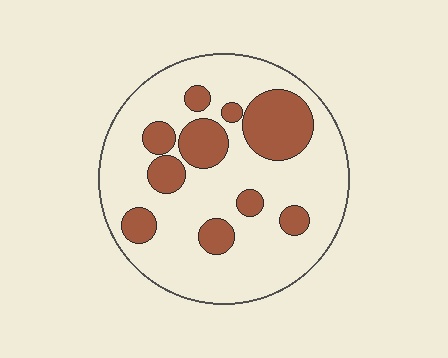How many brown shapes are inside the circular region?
10.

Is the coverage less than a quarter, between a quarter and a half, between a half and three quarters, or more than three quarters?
Between a quarter and a half.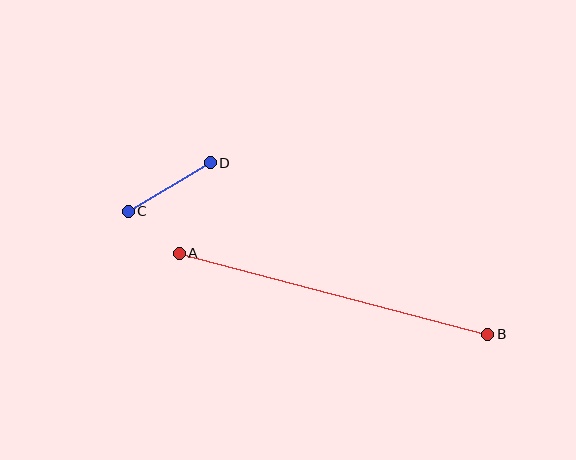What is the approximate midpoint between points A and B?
The midpoint is at approximately (333, 294) pixels.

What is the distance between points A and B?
The distance is approximately 319 pixels.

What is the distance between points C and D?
The distance is approximately 95 pixels.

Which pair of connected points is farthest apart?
Points A and B are farthest apart.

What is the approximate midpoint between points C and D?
The midpoint is at approximately (169, 187) pixels.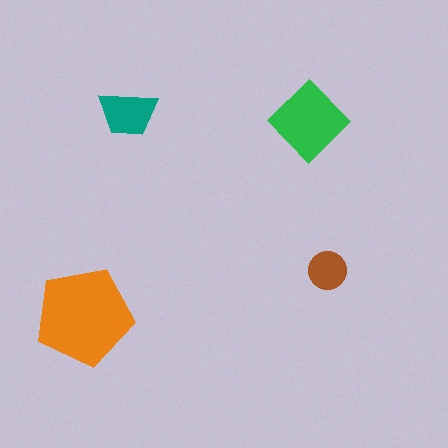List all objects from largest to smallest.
The orange pentagon, the green diamond, the teal trapezoid, the brown circle.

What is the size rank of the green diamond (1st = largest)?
2nd.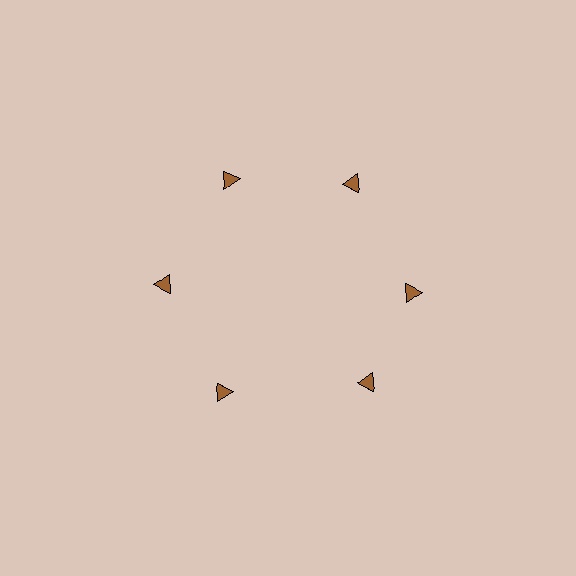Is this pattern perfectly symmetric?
No. The 6 brown triangles are arranged in a ring, but one element near the 5 o'clock position is rotated out of alignment along the ring, breaking the 6-fold rotational symmetry.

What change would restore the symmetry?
The symmetry would be restored by rotating it back into even spacing with its neighbors so that all 6 triangles sit at equal angles and equal distance from the center.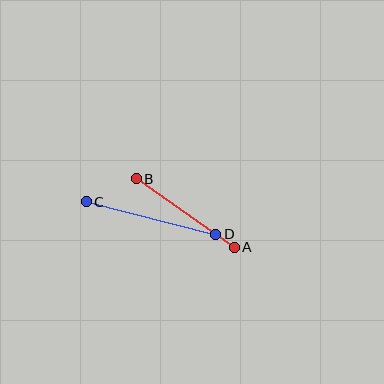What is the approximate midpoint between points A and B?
The midpoint is at approximately (185, 213) pixels.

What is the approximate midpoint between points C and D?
The midpoint is at approximately (151, 218) pixels.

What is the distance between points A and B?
The distance is approximately 120 pixels.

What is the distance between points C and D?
The distance is approximately 133 pixels.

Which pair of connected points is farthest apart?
Points C and D are farthest apart.